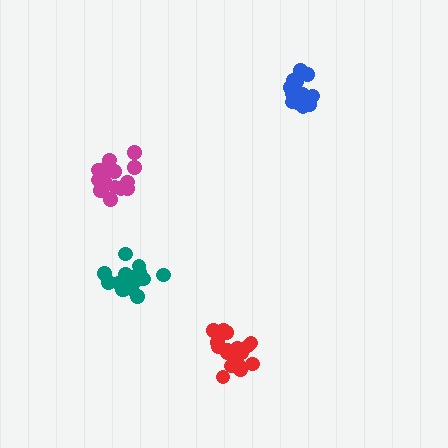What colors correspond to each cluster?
The clusters are colored: teal, red, magenta, blue.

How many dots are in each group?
Group 1: 16 dots, Group 2: 18 dots, Group 3: 17 dots, Group 4: 15 dots (66 total).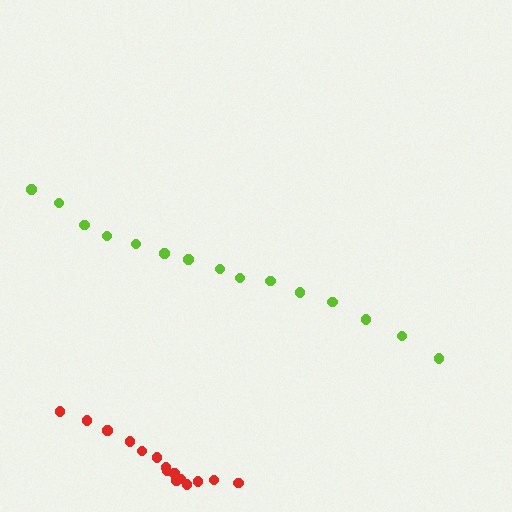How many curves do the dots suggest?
There are 2 distinct paths.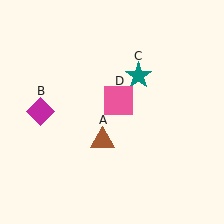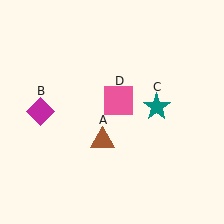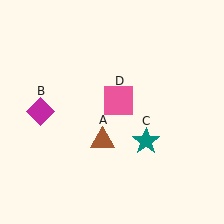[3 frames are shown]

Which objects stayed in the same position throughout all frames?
Brown triangle (object A) and magenta diamond (object B) and pink square (object D) remained stationary.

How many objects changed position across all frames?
1 object changed position: teal star (object C).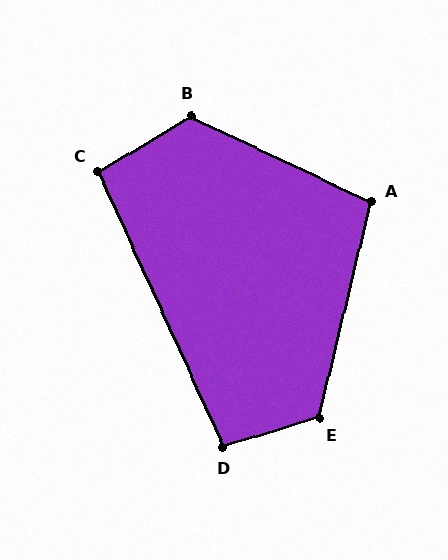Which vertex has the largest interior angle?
B, at approximately 124 degrees.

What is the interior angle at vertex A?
Approximately 102 degrees (obtuse).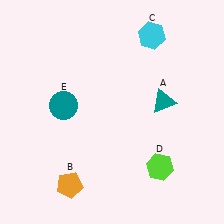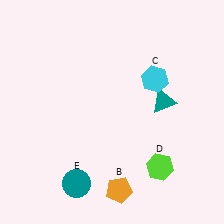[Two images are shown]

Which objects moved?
The objects that moved are: the orange pentagon (B), the cyan hexagon (C), the teal circle (E).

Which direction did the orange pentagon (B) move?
The orange pentagon (B) moved right.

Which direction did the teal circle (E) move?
The teal circle (E) moved down.